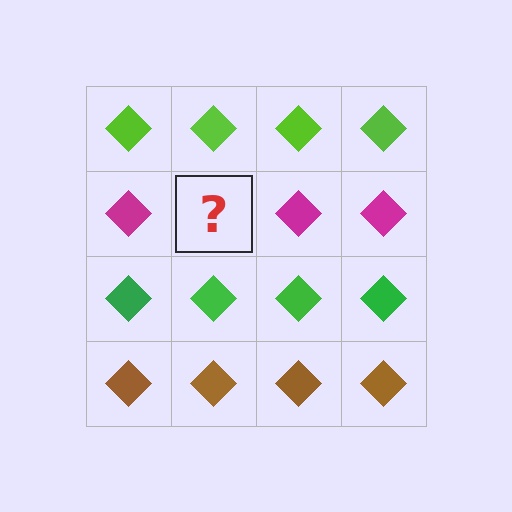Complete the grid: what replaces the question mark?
The question mark should be replaced with a magenta diamond.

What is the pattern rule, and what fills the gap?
The rule is that each row has a consistent color. The gap should be filled with a magenta diamond.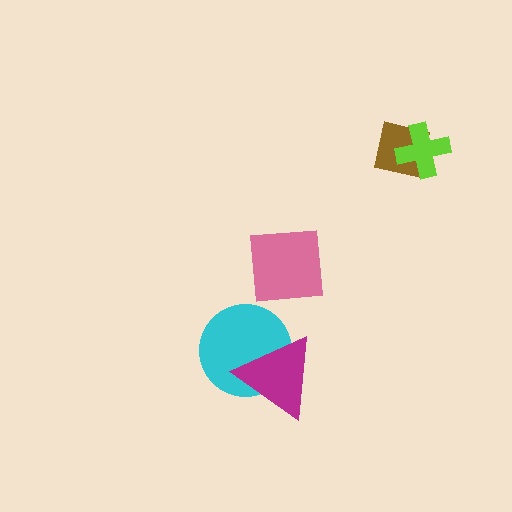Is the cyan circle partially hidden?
Yes, it is partially covered by another shape.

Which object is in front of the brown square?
The lime cross is in front of the brown square.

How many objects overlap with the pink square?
0 objects overlap with the pink square.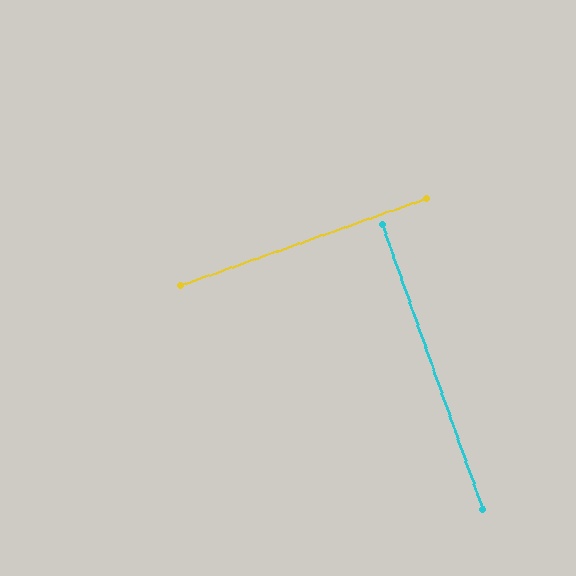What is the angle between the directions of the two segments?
Approximately 90 degrees.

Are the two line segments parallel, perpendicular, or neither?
Perpendicular — they meet at approximately 90°.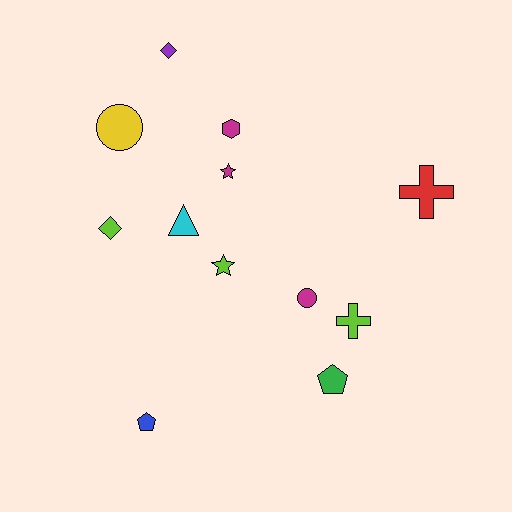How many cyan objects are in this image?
There is 1 cyan object.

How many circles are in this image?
There are 2 circles.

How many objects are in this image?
There are 12 objects.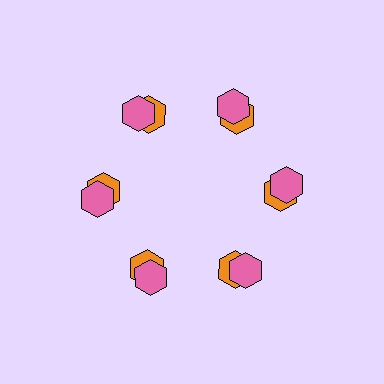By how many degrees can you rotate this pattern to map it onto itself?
The pattern maps onto itself every 60 degrees of rotation.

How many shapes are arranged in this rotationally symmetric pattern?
There are 12 shapes, arranged in 6 groups of 2.